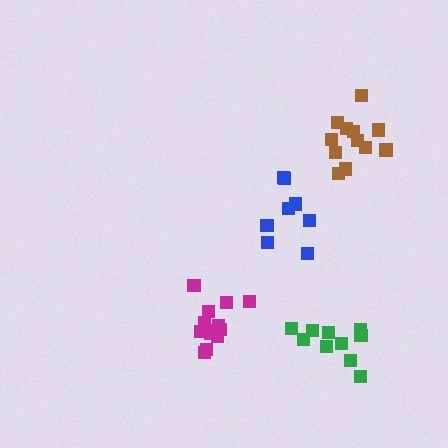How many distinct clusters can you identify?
There are 4 distinct clusters.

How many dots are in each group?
Group 1: 10 dots, Group 2: 8 dots, Group 3: 13 dots, Group 4: 12 dots (43 total).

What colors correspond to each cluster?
The clusters are colored: green, blue, magenta, brown.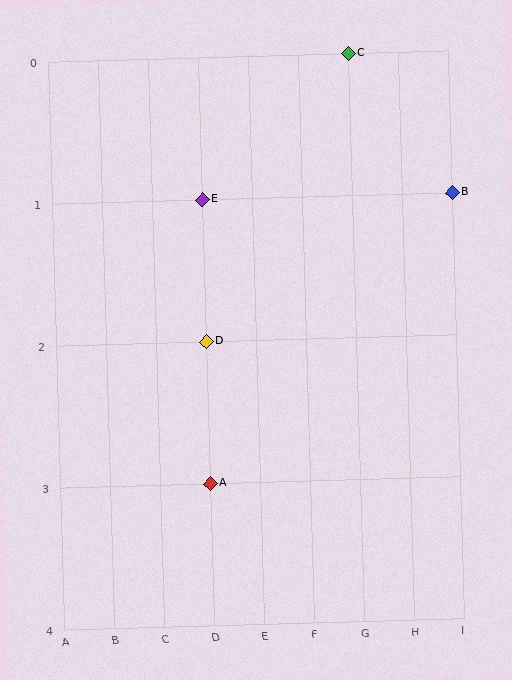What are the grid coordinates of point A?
Point A is at grid coordinates (D, 3).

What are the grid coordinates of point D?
Point D is at grid coordinates (D, 2).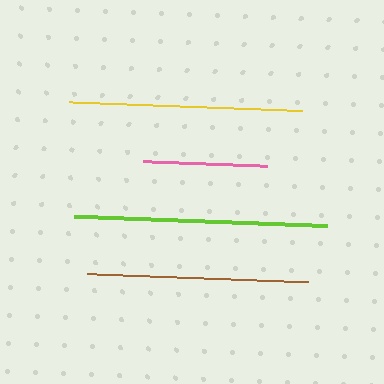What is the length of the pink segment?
The pink segment is approximately 124 pixels long.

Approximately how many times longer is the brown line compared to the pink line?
The brown line is approximately 1.8 times the length of the pink line.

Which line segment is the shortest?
The pink line is the shortest at approximately 124 pixels.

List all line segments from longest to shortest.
From longest to shortest: lime, yellow, brown, pink.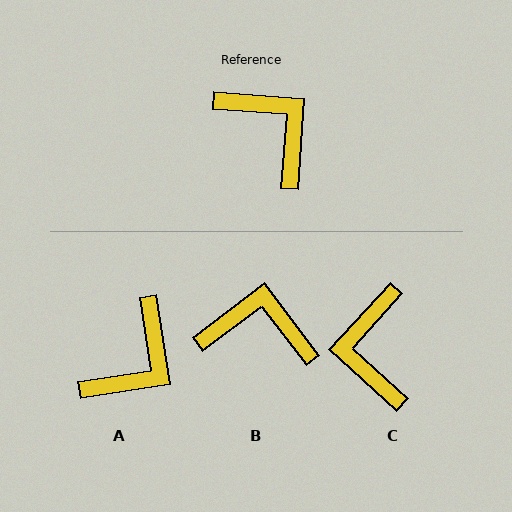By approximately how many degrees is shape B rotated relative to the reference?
Approximately 41 degrees counter-clockwise.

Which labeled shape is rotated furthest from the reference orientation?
C, about 142 degrees away.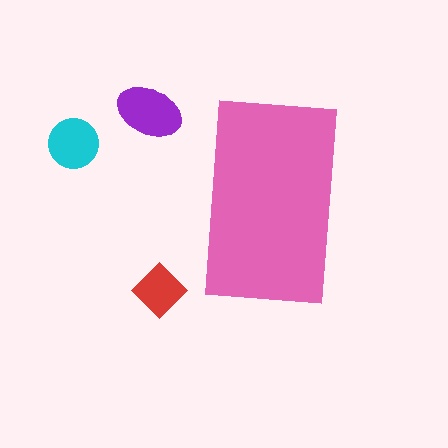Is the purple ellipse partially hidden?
No, the purple ellipse is fully visible.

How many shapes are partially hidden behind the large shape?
0 shapes are partially hidden.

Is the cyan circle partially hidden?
No, the cyan circle is fully visible.